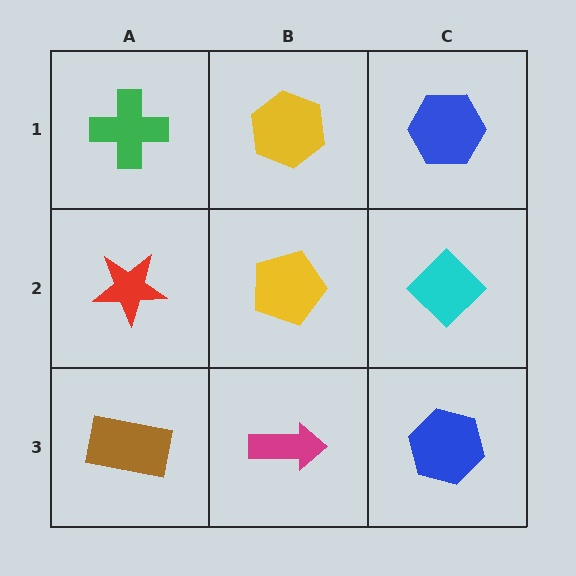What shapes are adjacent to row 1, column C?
A cyan diamond (row 2, column C), a yellow hexagon (row 1, column B).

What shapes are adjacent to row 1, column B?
A yellow pentagon (row 2, column B), a green cross (row 1, column A), a blue hexagon (row 1, column C).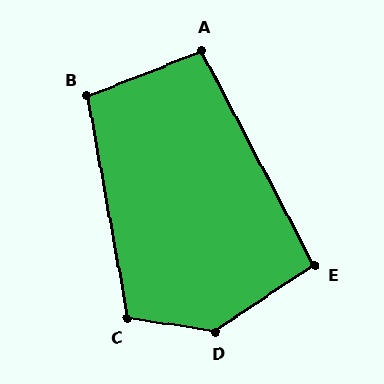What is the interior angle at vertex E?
Approximately 97 degrees (obtuse).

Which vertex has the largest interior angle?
D, at approximately 137 degrees.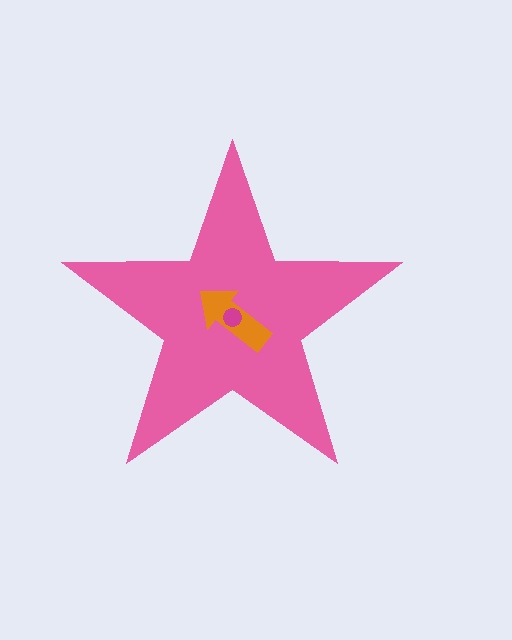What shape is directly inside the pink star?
The orange arrow.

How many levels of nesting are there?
3.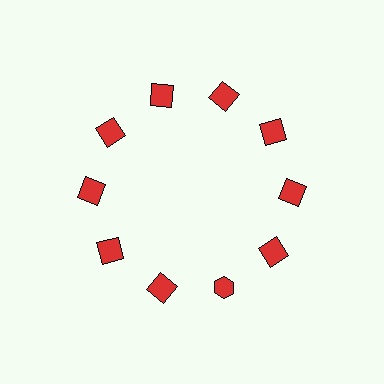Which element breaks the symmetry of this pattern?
The red hexagon at roughly the 5 o'clock position breaks the symmetry. All other shapes are red squares.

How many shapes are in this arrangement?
There are 10 shapes arranged in a ring pattern.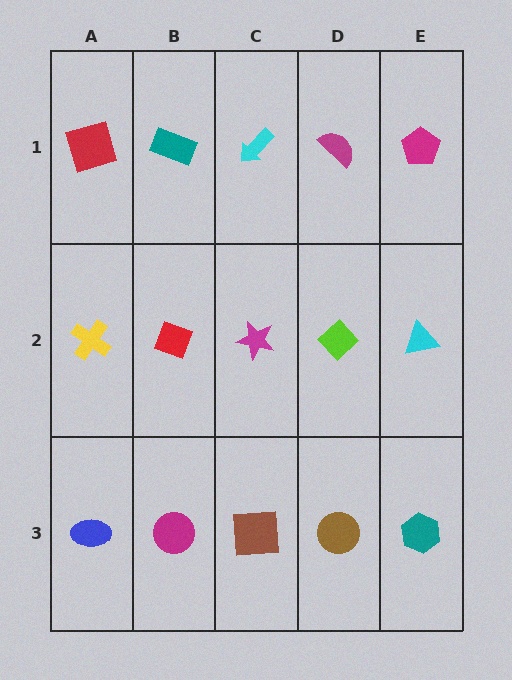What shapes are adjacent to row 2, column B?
A teal rectangle (row 1, column B), a magenta circle (row 3, column B), a yellow cross (row 2, column A), a magenta star (row 2, column C).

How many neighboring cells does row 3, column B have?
3.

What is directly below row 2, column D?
A brown circle.